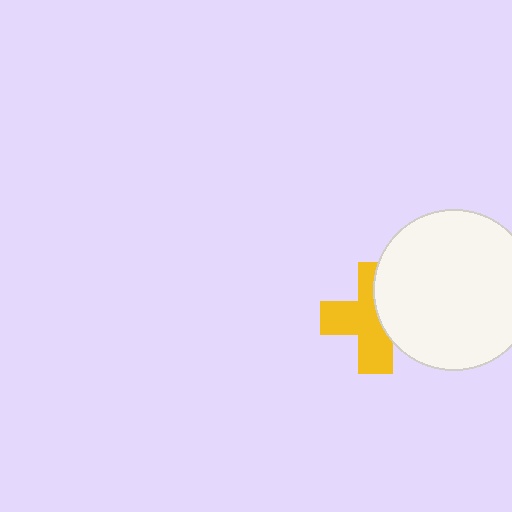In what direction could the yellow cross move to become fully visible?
The yellow cross could move left. That would shift it out from behind the white circle entirely.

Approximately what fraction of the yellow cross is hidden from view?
Roughly 39% of the yellow cross is hidden behind the white circle.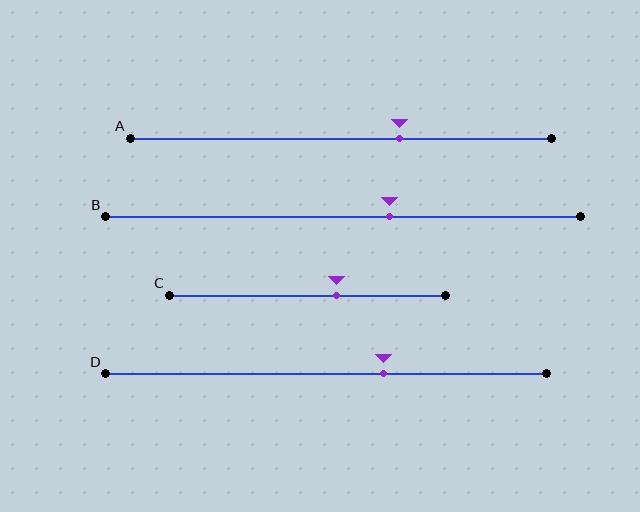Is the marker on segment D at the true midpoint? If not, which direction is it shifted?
No, the marker on segment D is shifted to the right by about 13% of the segment length.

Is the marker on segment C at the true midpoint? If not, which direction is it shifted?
No, the marker on segment C is shifted to the right by about 11% of the segment length.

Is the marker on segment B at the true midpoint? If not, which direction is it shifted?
No, the marker on segment B is shifted to the right by about 10% of the segment length.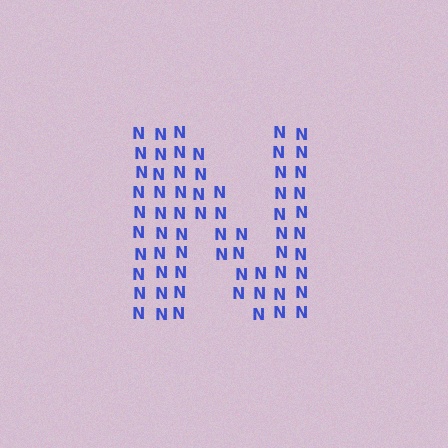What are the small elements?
The small elements are letter N's.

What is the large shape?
The large shape is the letter N.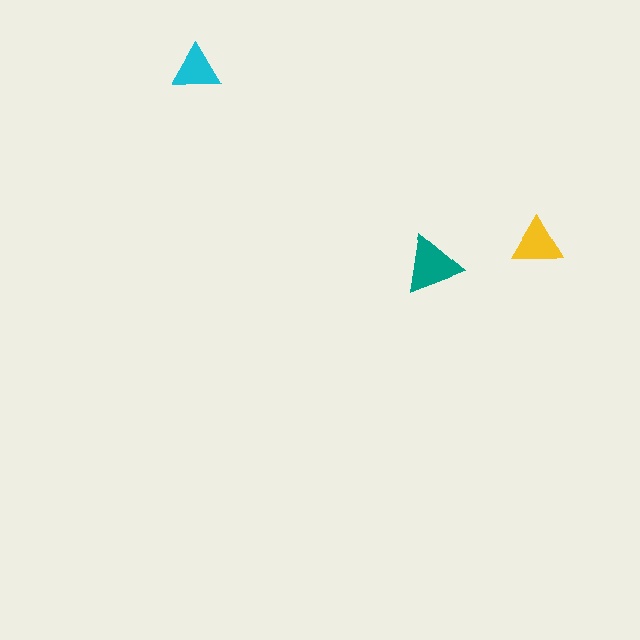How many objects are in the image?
There are 3 objects in the image.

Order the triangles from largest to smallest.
the teal one, the yellow one, the cyan one.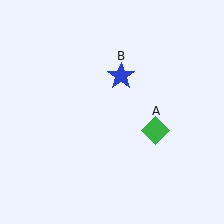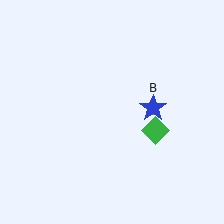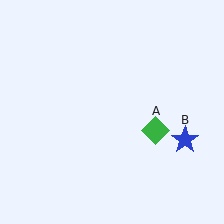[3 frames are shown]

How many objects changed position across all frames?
1 object changed position: blue star (object B).